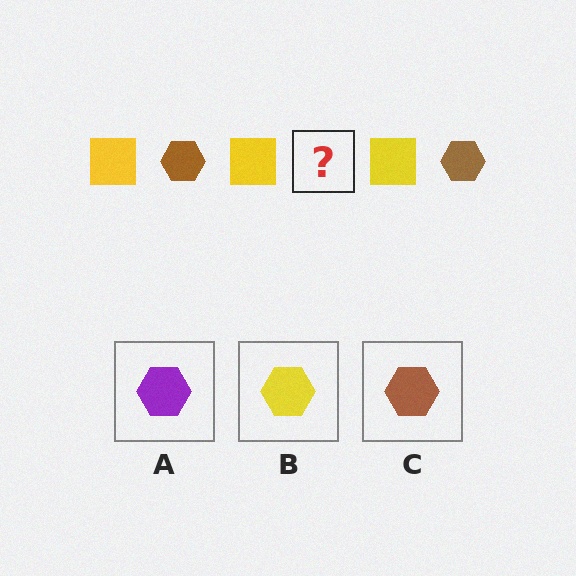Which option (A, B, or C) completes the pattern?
C.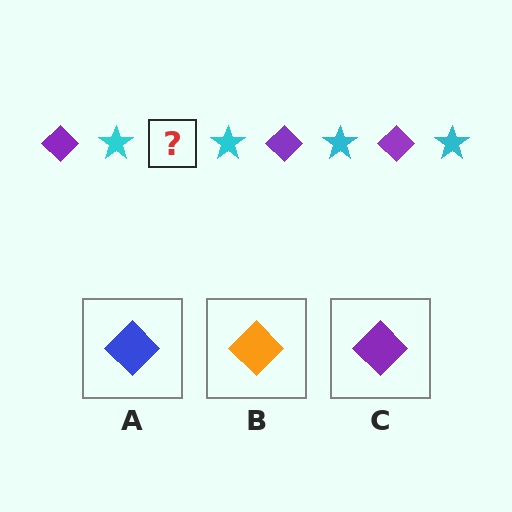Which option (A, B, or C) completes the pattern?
C.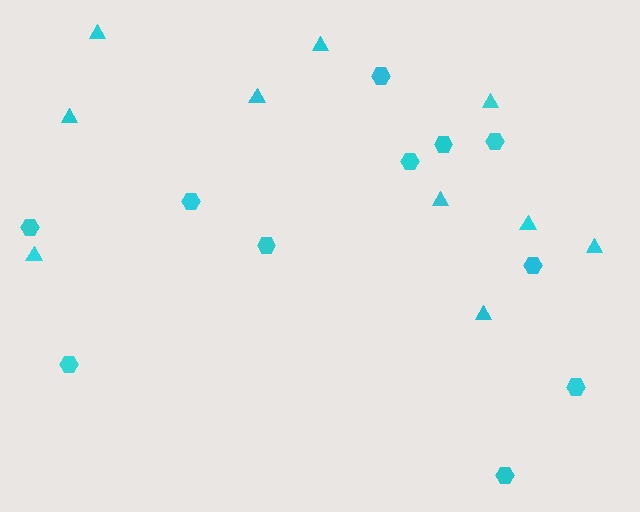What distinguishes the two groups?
There are 2 groups: one group of triangles (10) and one group of hexagons (11).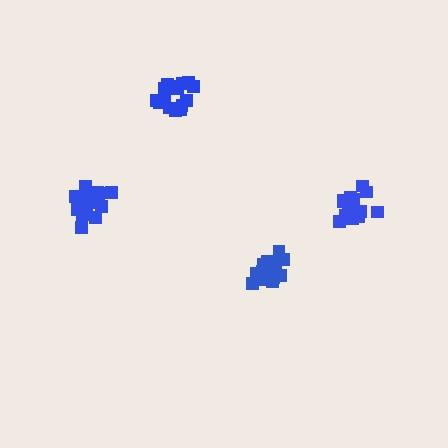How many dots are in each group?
Group 1: 16 dots, Group 2: 17 dots, Group 3: 15 dots, Group 4: 15 dots (63 total).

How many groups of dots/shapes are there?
There are 4 groups.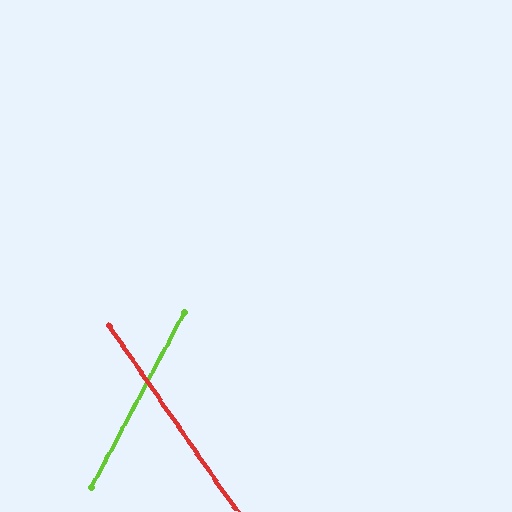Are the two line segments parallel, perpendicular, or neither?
Neither parallel nor perpendicular — they differ by about 63°.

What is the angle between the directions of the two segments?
Approximately 63 degrees.